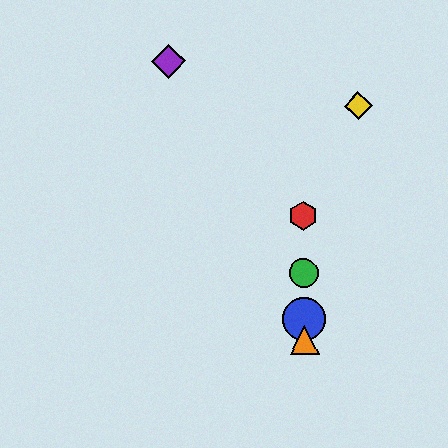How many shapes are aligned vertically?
4 shapes (the red hexagon, the blue circle, the green circle, the orange triangle) are aligned vertically.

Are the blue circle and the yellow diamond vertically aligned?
No, the blue circle is at x≈304 and the yellow diamond is at x≈358.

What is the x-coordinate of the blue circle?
The blue circle is at x≈304.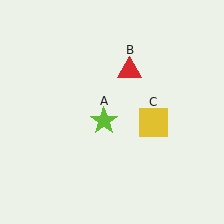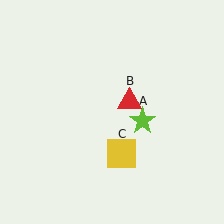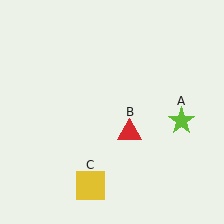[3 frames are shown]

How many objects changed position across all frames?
3 objects changed position: lime star (object A), red triangle (object B), yellow square (object C).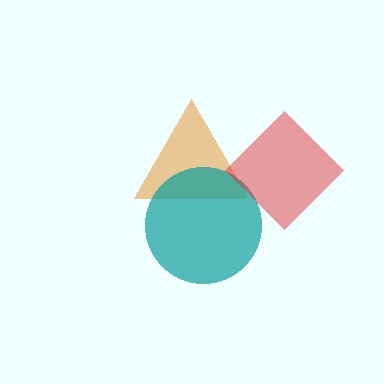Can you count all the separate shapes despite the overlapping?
Yes, there are 3 separate shapes.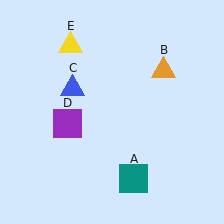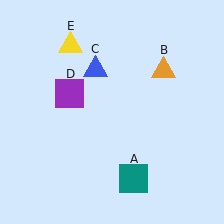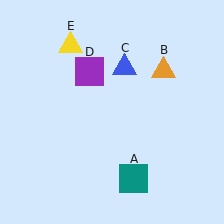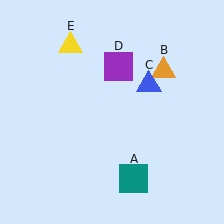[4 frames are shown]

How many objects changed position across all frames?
2 objects changed position: blue triangle (object C), purple square (object D).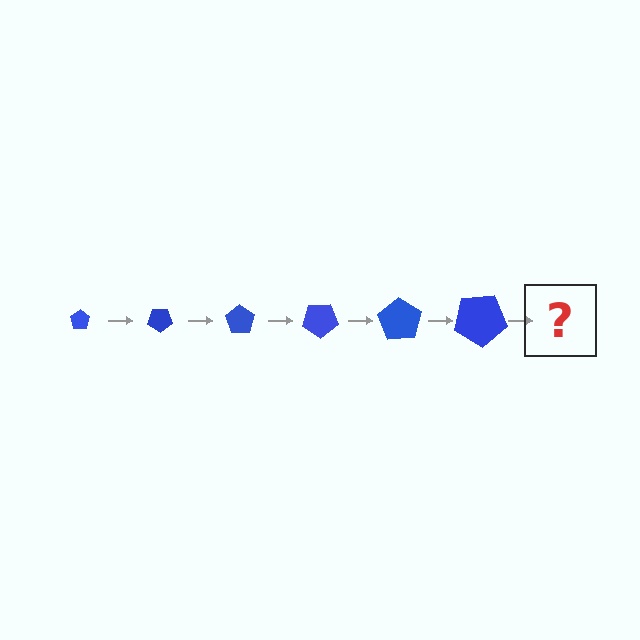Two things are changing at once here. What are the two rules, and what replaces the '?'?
The two rules are that the pentagon grows larger each step and it rotates 35 degrees each step. The '?' should be a pentagon, larger than the previous one and rotated 210 degrees from the start.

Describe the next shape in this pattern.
It should be a pentagon, larger than the previous one and rotated 210 degrees from the start.